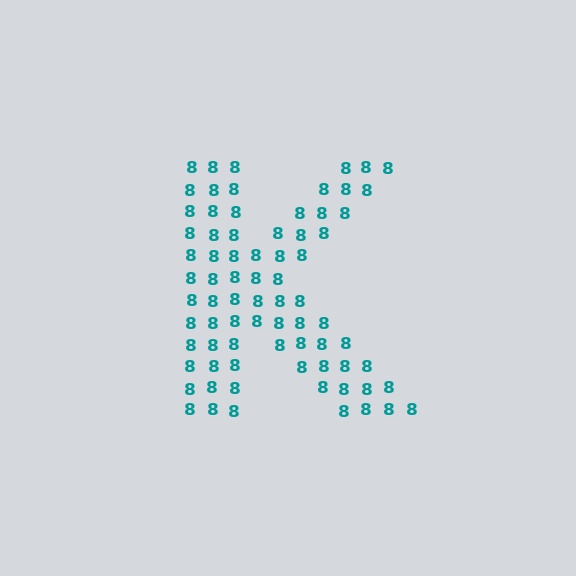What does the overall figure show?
The overall figure shows the letter K.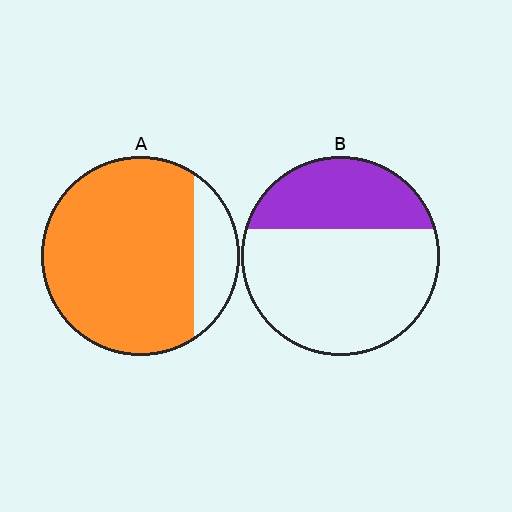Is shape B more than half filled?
No.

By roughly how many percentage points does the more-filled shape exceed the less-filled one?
By roughly 50 percentage points (A over B).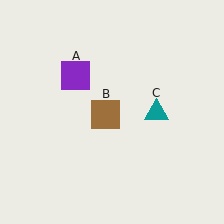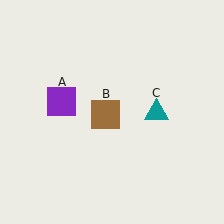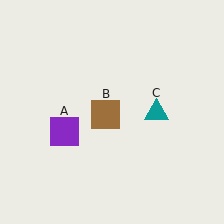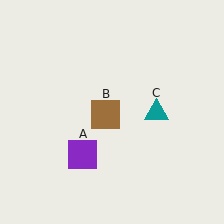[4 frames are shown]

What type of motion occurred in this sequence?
The purple square (object A) rotated counterclockwise around the center of the scene.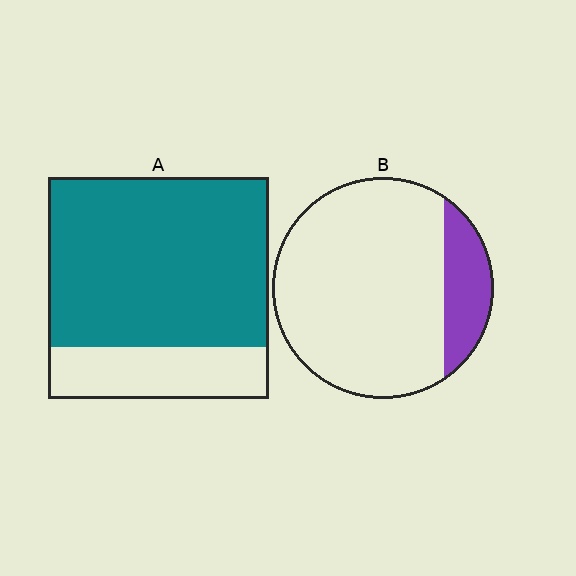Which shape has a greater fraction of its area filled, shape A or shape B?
Shape A.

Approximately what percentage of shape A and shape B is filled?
A is approximately 75% and B is approximately 15%.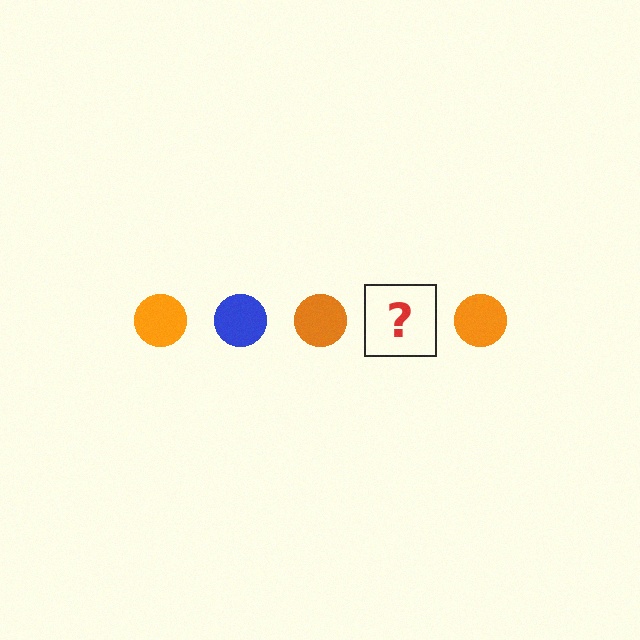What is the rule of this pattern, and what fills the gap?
The rule is that the pattern cycles through orange, blue circles. The gap should be filled with a blue circle.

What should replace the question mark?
The question mark should be replaced with a blue circle.